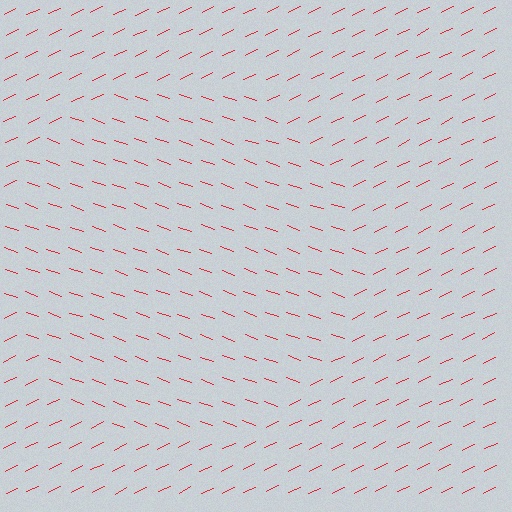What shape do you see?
I see a circle.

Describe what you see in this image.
The image is filled with small red line segments. A circle region in the image has lines oriented differently from the surrounding lines, creating a visible texture boundary.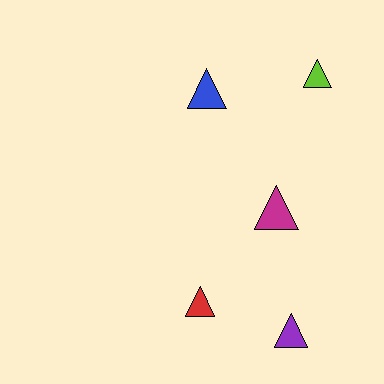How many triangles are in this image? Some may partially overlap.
There are 5 triangles.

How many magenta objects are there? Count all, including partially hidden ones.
There is 1 magenta object.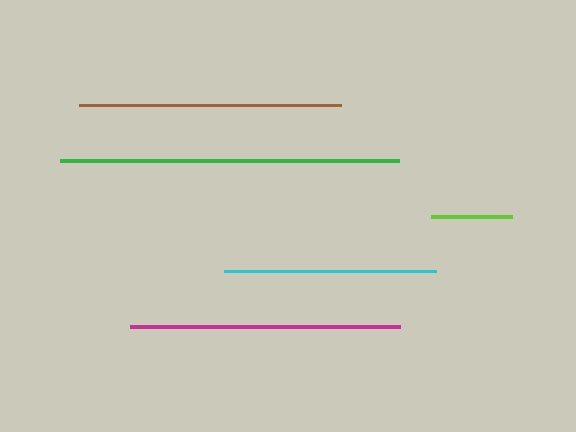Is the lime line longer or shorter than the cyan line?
The cyan line is longer than the lime line.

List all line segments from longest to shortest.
From longest to shortest: green, magenta, brown, cyan, lime.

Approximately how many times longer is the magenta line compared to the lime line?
The magenta line is approximately 3.3 times the length of the lime line.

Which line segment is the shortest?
The lime line is the shortest at approximately 82 pixels.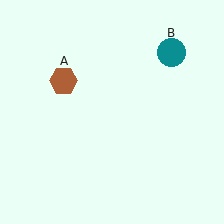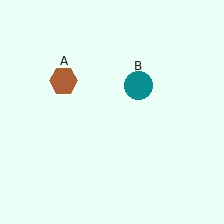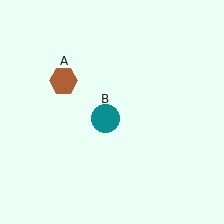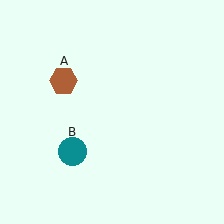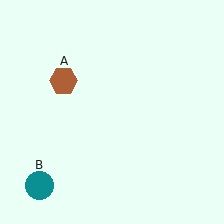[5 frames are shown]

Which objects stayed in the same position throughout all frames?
Brown hexagon (object A) remained stationary.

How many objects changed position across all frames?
1 object changed position: teal circle (object B).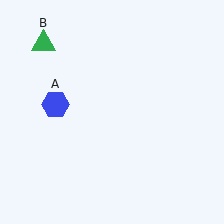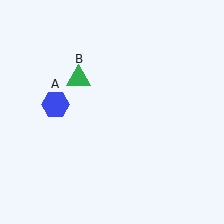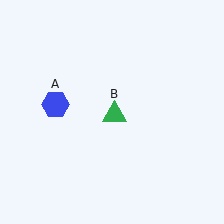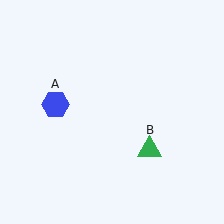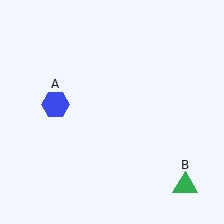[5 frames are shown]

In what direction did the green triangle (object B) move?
The green triangle (object B) moved down and to the right.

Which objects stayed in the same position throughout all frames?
Blue hexagon (object A) remained stationary.